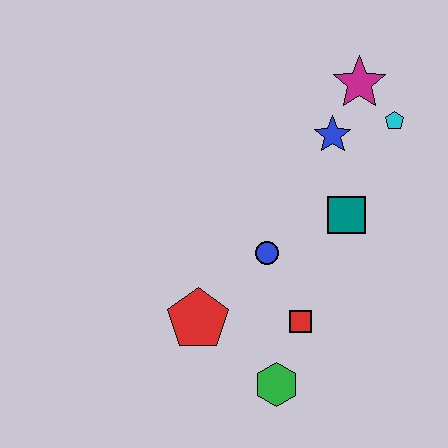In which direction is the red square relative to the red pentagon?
The red square is to the right of the red pentagon.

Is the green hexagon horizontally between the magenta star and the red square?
No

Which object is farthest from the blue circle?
The magenta star is farthest from the blue circle.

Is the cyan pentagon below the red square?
No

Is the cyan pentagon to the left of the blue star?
No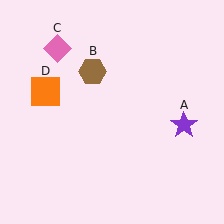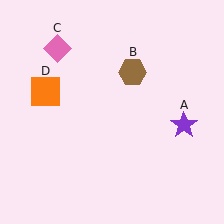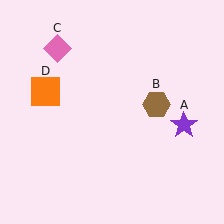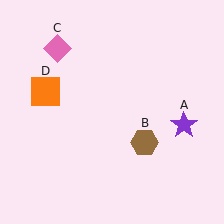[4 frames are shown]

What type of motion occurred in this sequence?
The brown hexagon (object B) rotated clockwise around the center of the scene.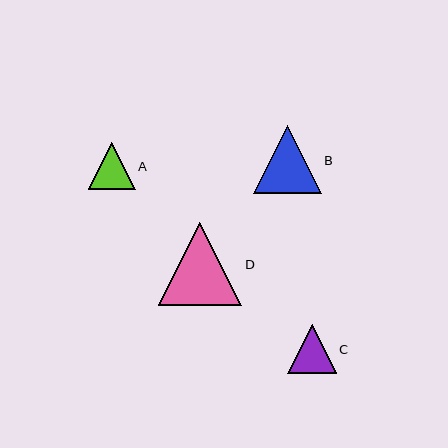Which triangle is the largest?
Triangle D is the largest with a size of approximately 83 pixels.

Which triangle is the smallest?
Triangle A is the smallest with a size of approximately 47 pixels.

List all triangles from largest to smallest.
From largest to smallest: D, B, C, A.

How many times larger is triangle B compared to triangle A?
Triangle B is approximately 1.4 times the size of triangle A.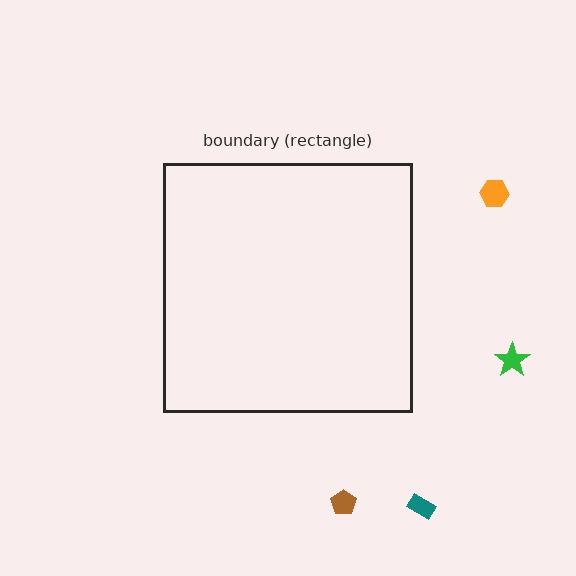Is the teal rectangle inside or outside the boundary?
Outside.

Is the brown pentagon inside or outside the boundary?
Outside.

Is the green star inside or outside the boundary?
Outside.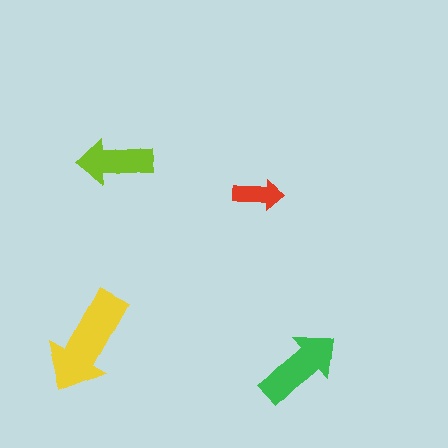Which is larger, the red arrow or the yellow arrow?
The yellow one.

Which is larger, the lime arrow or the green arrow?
The green one.